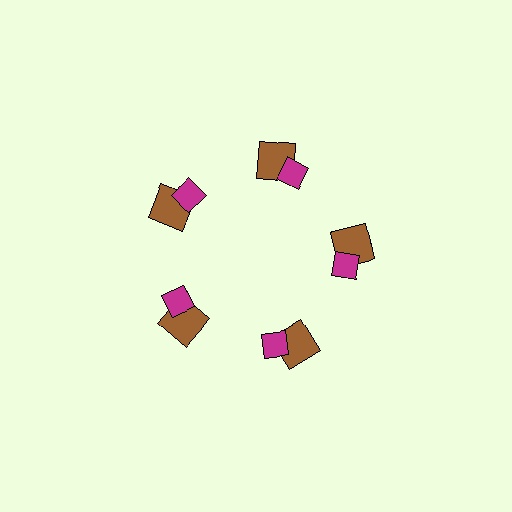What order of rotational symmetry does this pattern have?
This pattern has 5-fold rotational symmetry.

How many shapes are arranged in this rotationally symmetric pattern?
There are 10 shapes, arranged in 5 groups of 2.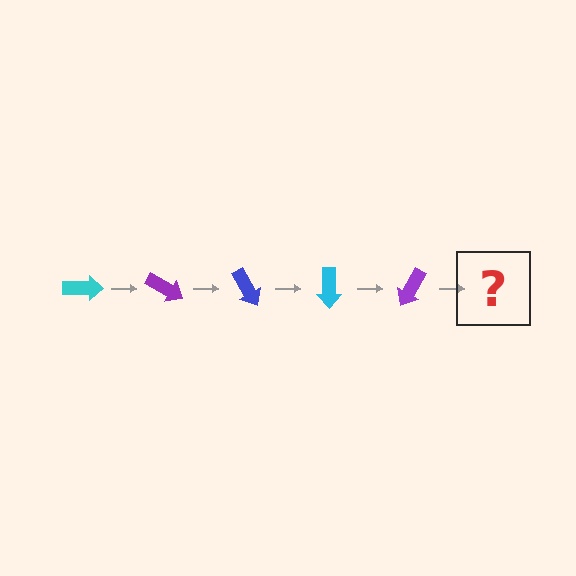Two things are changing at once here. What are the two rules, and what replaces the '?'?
The two rules are that it rotates 30 degrees each step and the color cycles through cyan, purple, and blue. The '?' should be a blue arrow, rotated 150 degrees from the start.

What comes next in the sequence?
The next element should be a blue arrow, rotated 150 degrees from the start.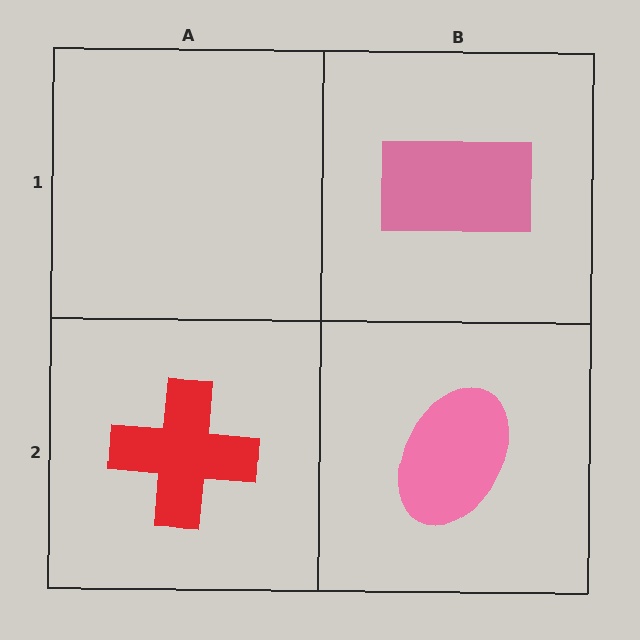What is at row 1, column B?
A pink rectangle.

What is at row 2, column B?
A pink ellipse.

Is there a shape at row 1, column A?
No, that cell is empty.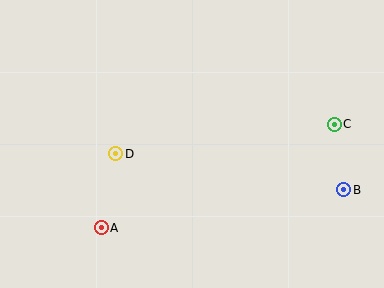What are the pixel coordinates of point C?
Point C is at (334, 124).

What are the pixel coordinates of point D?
Point D is at (116, 154).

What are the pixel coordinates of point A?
Point A is at (101, 228).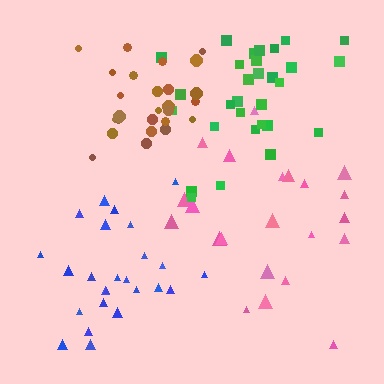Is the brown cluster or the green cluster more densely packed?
Brown.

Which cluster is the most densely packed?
Brown.